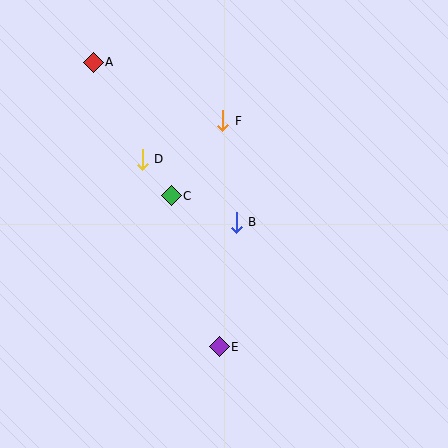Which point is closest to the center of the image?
Point B at (236, 222) is closest to the center.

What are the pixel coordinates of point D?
Point D is at (142, 159).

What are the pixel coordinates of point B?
Point B is at (236, 222).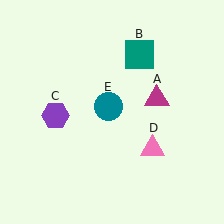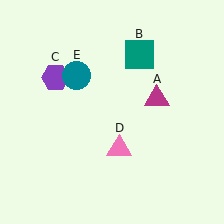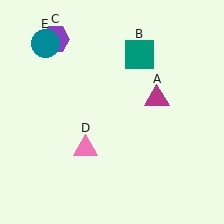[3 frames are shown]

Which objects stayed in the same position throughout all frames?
Magenta triangle (object A) and teal square (object B) remained stationary.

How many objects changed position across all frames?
3 objects changed position: purple hexagon (object C), pink triangle (object D), teal circle (object E).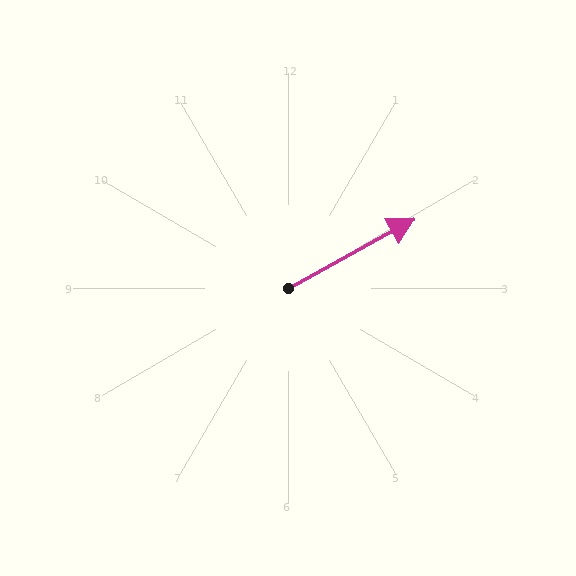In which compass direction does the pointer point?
Northeast.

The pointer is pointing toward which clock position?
Roughly 2 o'clock.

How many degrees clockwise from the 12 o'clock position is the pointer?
Approximately 61 degrees.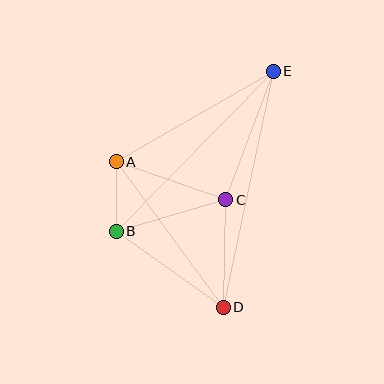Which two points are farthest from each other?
Points D and E are farthest from each other.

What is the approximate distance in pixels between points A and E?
The distance between A and E is approximately 181 pixels.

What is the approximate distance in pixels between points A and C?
The distance between A and C is approximately 116 pixels.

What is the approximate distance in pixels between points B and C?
The distance between B and C is approximately 114 pixels.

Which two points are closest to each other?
Points A and B are closest to each other.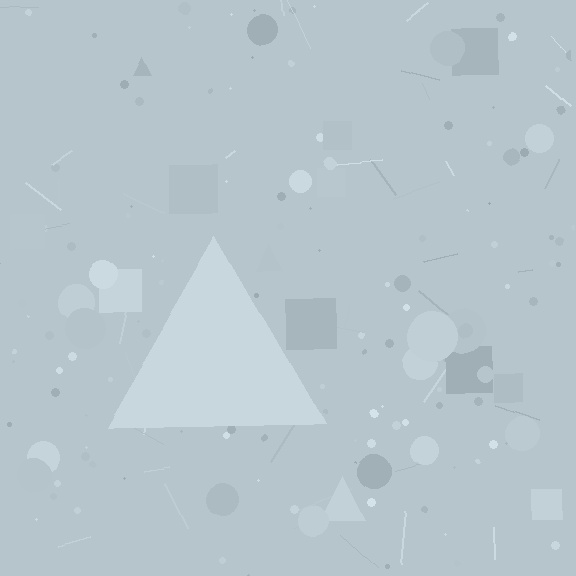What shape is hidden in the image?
A triangle is hidden in the image.